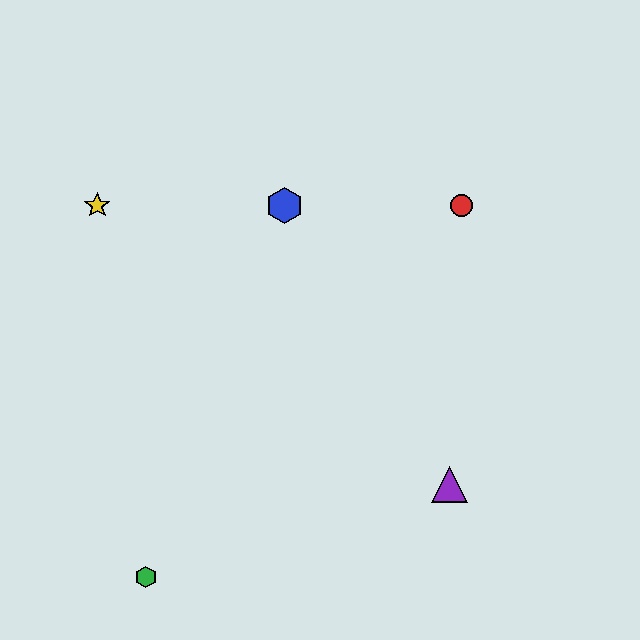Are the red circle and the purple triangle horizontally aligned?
No, the red circle is at y≈205 and the purple triangle is at y≈484.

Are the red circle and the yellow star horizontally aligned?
Yes, both are at y≈205.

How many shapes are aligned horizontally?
3 shapes (the red circle, the blue hexagon, the yellow star) are aligned horizontally.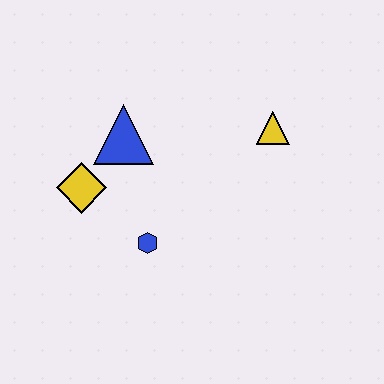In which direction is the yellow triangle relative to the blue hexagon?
The yellow triangle is to the right of the blue hexagon.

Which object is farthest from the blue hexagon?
The yellow triangle is farthest from the blue hexagon.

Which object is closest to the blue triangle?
The yellow diamond is closest to the blue triangle.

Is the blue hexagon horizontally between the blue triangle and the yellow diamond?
No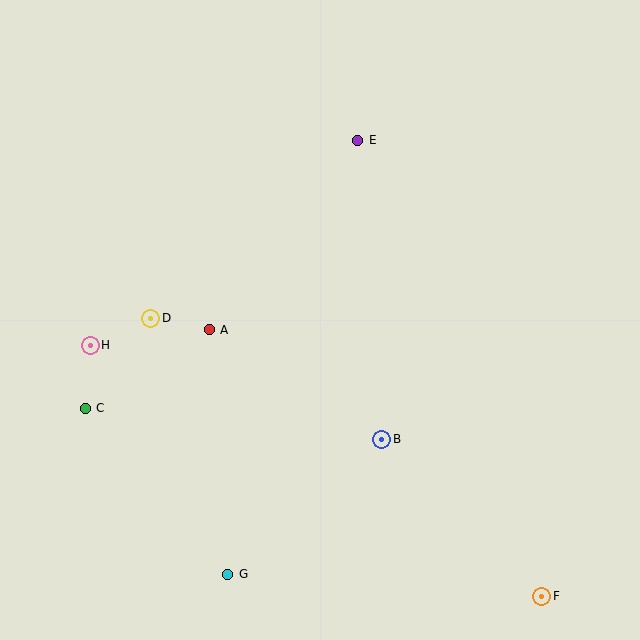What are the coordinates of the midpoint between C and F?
The midpoint between C and F is at (313, 502).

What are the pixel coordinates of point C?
Point C is at (85, 408).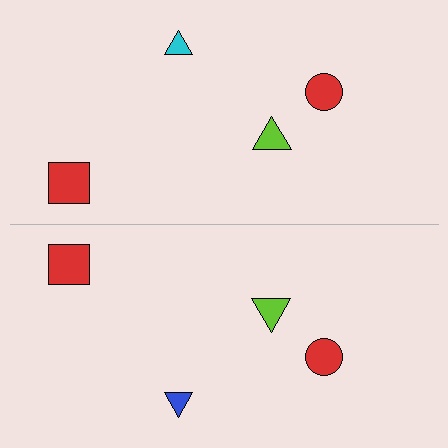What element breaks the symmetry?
The blue triangle on the bottom side breaks the symmetry — its mirror counterpart is cyan.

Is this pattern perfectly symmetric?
No, the pattern is not perfectly symmetric. The blue triangle on the bottom side breaks the symmetry — its mirror counterpart is cyan.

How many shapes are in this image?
There are 8 shapes in this image.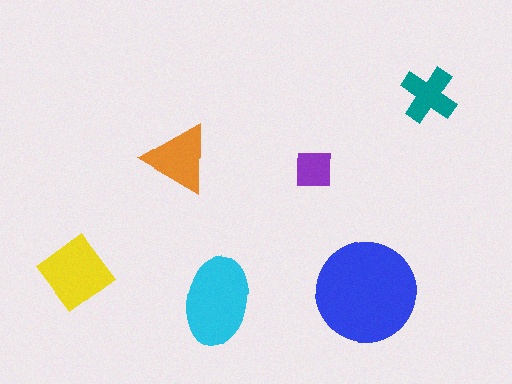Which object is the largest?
The blue circle.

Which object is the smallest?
The purple square.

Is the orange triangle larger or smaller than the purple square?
Larger.